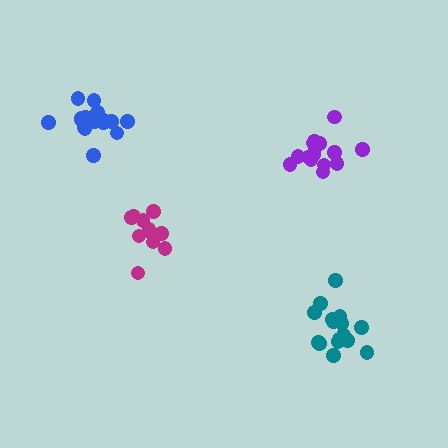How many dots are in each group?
Group 1: 17 dots, Group 2: 17 dots, Group 3: 15 dots, Group 4: 11 dots (60 total).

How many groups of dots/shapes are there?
There are 4 groups.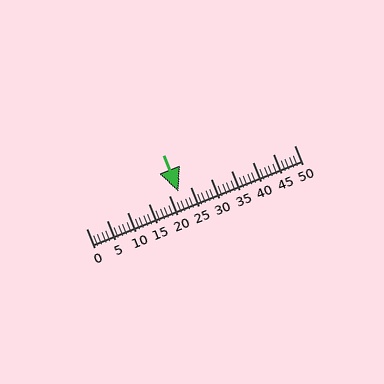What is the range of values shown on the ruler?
The ruler shows values from 0 to 50.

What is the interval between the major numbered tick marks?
The major tick marks are spaced 5 units apart.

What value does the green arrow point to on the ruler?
The green arrow points to approximately 22.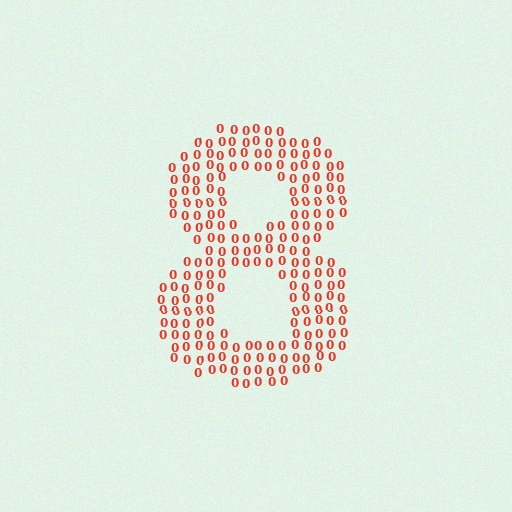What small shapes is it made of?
It is made of small digit 0's.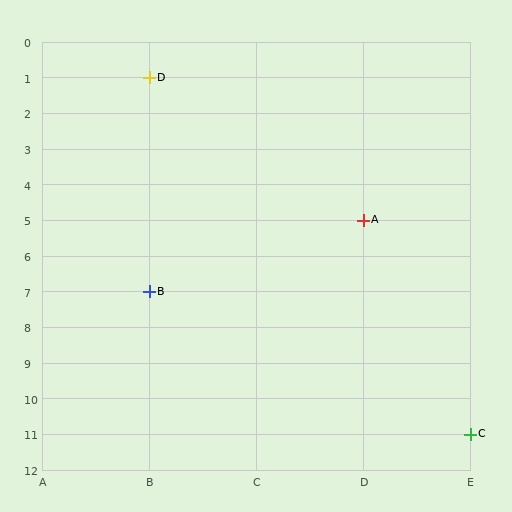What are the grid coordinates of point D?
Point D is at grid coordinates (B, 1).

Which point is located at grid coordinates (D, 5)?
Point A is at (D, 5).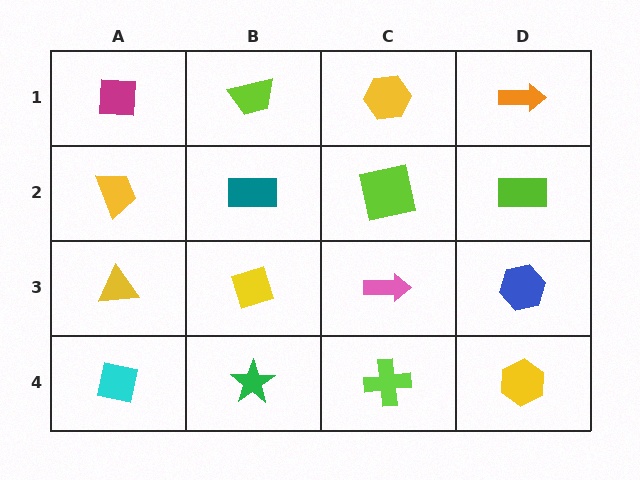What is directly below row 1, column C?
A lime square.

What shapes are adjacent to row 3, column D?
A lime rectangle (row 2, column D), a yellow hexagon (row 4, column D), a pink arrow (row 3, column C).